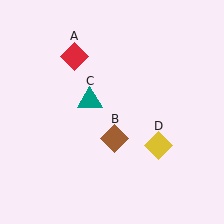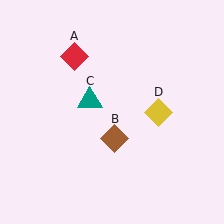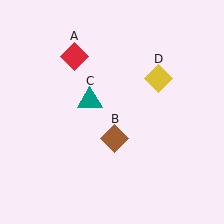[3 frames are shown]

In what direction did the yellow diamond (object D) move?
The yellow diamond (object D) moved up.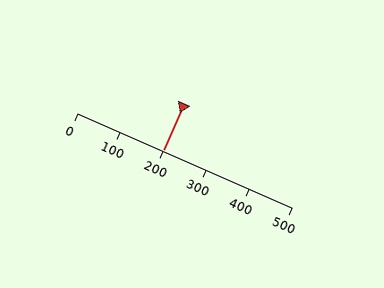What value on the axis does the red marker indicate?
The marker indicates approximately 200.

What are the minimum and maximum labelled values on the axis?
The axis runs from 0 to 500.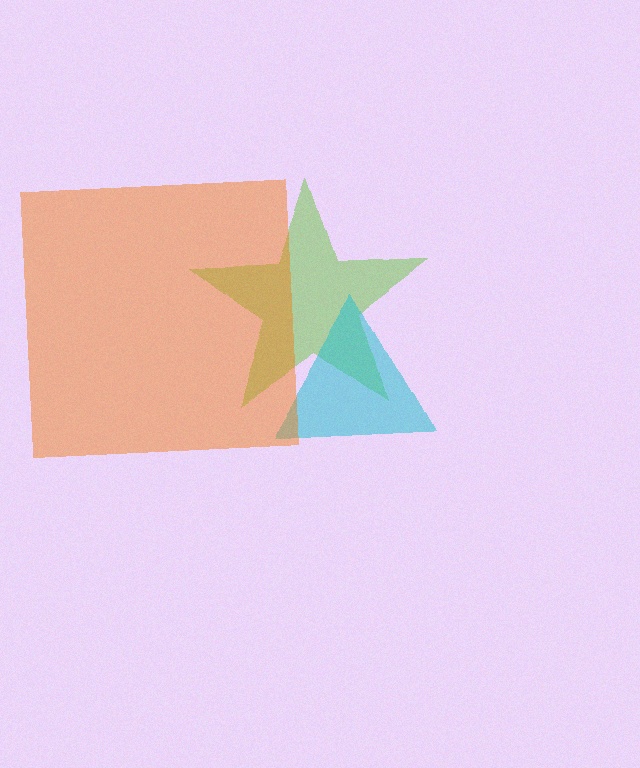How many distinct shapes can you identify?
There are 3 distinct shapes: a lime star, a cyan triangle, an orange square.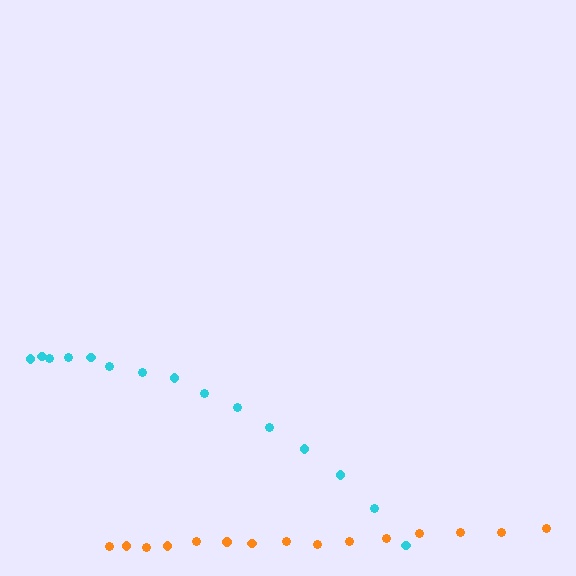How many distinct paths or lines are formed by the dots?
There are 2 distinct paths.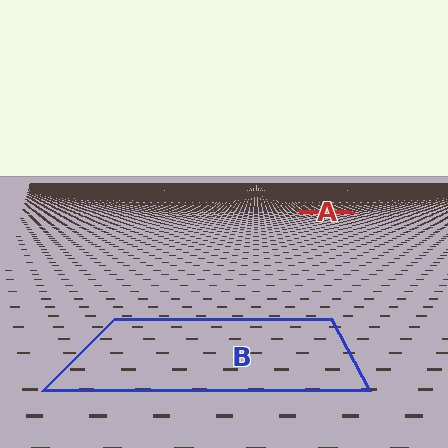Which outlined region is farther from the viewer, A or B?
Region A is farther from the viewer — the texture elements inside it appear smaller and more densely packed.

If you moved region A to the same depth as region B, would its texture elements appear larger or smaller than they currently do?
They would appear larger. At a closer depth, the same texture elements are projected at a bigger on-screen size.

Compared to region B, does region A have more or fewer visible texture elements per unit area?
Region A has more texture elements per unit area — they are packed more densely because it is farther away.